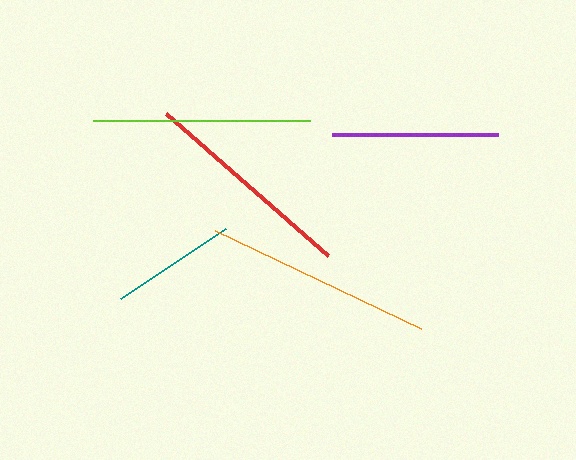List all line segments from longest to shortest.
From longest to shortest: orange, lime, red, purple, teal.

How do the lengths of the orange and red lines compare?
The orange and red lines are approximately the same length.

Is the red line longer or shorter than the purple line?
The red line is longer than the purple line.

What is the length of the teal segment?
The teal segment is approximately 127 pixels long.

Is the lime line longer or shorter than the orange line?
The orange line is longer than the lime line.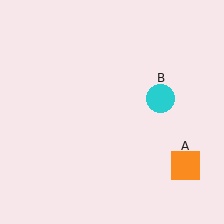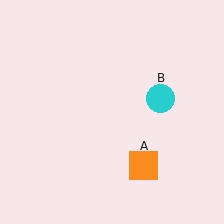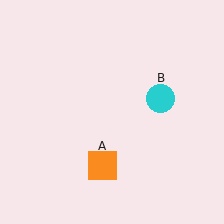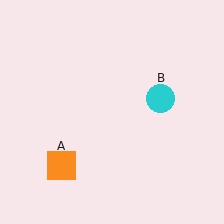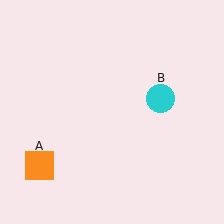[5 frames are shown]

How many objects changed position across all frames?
1 object changed position: orange square (object A).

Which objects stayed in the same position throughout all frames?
Cyan circle (object B) remained stationary.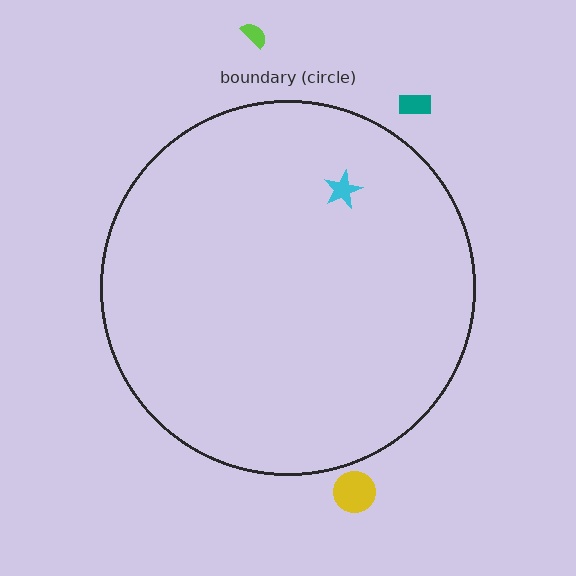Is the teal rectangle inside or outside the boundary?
Outside.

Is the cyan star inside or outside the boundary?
Inside.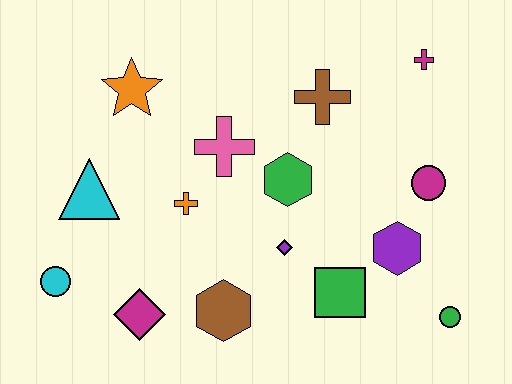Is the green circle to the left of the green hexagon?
No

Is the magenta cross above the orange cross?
Yes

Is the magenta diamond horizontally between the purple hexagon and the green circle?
No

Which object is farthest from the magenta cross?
The cyan circle is farthest from the magenta cross.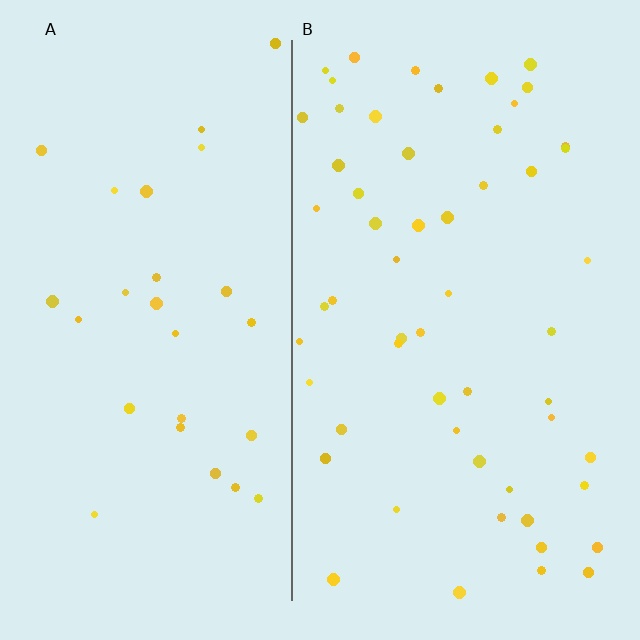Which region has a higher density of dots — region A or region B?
B (the right).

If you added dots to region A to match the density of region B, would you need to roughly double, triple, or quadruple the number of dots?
Approximately double.